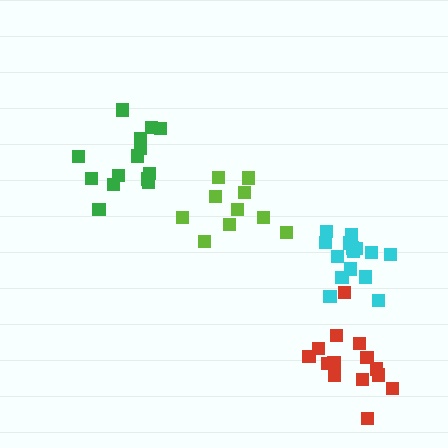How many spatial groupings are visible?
There are 4 spatial groupings.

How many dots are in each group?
Group 1: 14 dots, Group 2: 15 dots, Group 3: 10 dots, Group 4: 14 dots (53 total).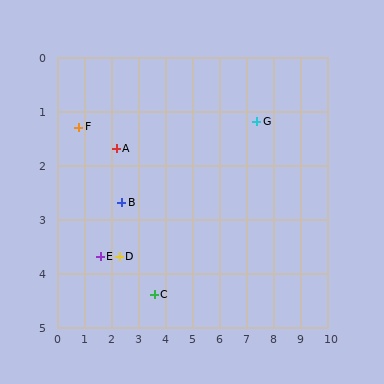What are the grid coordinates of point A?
Point A is at approximately (2.2, 1.7).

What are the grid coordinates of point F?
Point F is at approximately (0.8, 1.3).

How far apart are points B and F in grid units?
Points B and F are about 2.1 grid units apart.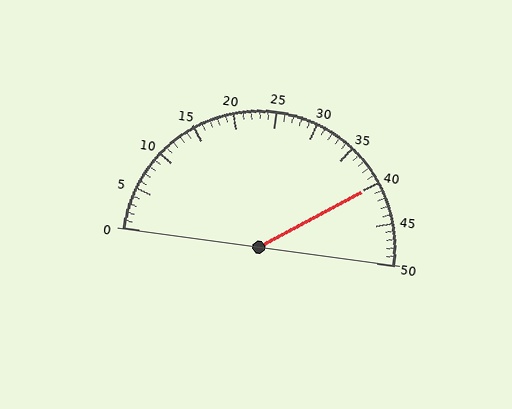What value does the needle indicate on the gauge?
The needle indicates approximately 40.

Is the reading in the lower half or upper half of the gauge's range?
The reading is in the upper half of the range (0 to 50).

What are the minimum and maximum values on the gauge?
The gauge ranges from 0 to 50.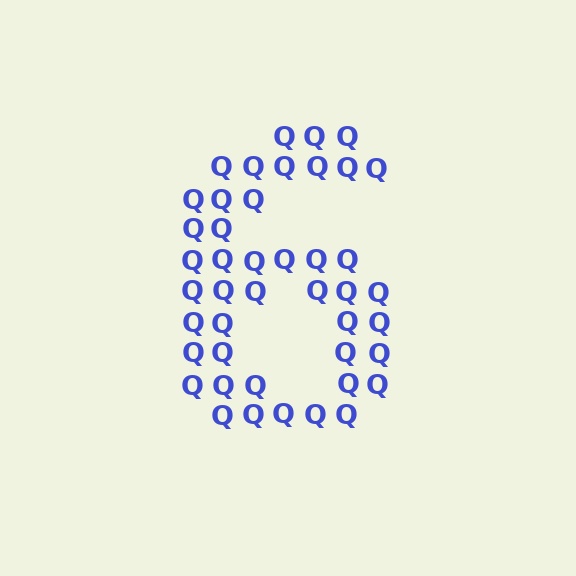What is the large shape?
The large shape is the digit 6.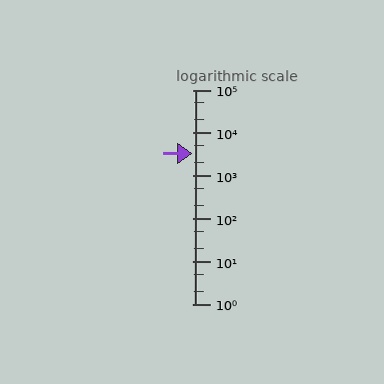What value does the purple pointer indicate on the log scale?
The pointer indicates approximately 3200.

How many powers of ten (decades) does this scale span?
The scale spans 5 decades, from 1 to 100000.